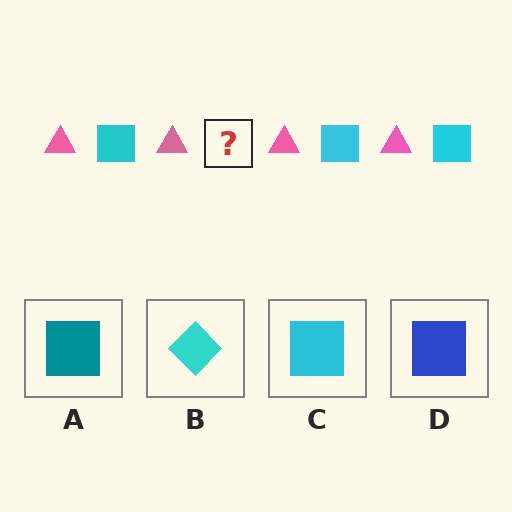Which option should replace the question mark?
Option C.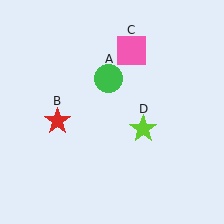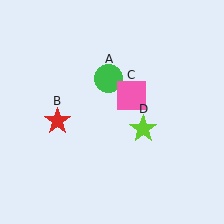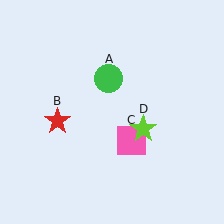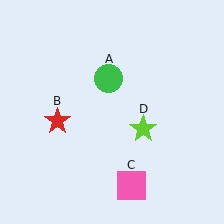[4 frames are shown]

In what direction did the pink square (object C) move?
The pink square (object C) moved down.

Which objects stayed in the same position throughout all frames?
Green circle (object A) and red star (object B) and lime star (object D) remained stationary.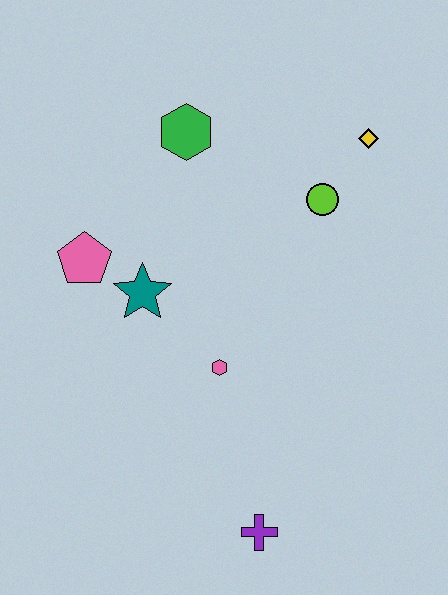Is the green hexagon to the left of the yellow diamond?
Yes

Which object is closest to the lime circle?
The yellow diamond is closest to the lime circle.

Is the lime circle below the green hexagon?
Yes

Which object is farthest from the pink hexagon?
The yellow diamond is farthest from the pink hexagon.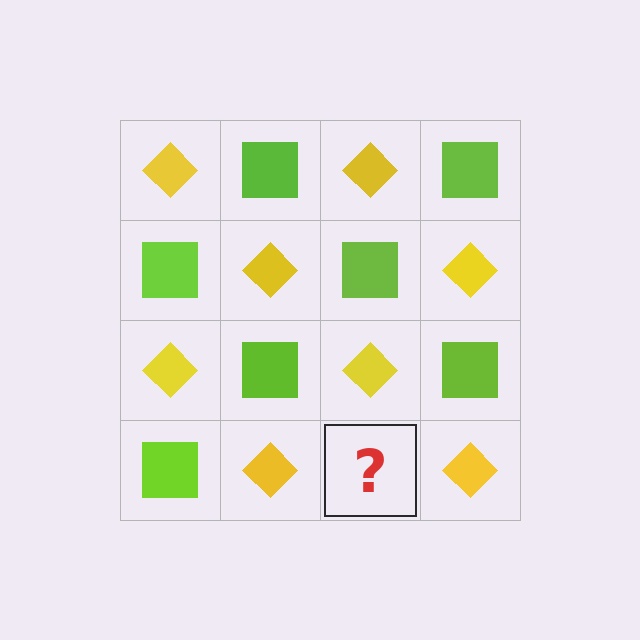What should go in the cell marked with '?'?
The missing cell should contain a lime square.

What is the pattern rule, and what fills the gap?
The rule is that it alternates yellow diamond and lime square in a checkerboard pattern. The gap should be filled with a lime square.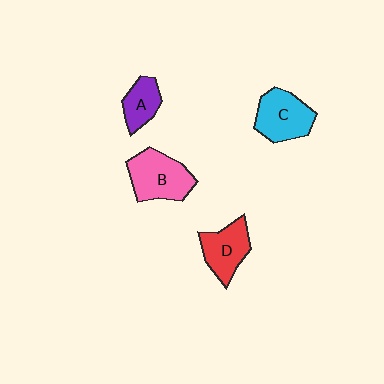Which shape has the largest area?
Shape B (pink).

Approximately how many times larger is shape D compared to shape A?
Approximately 1.4 times.